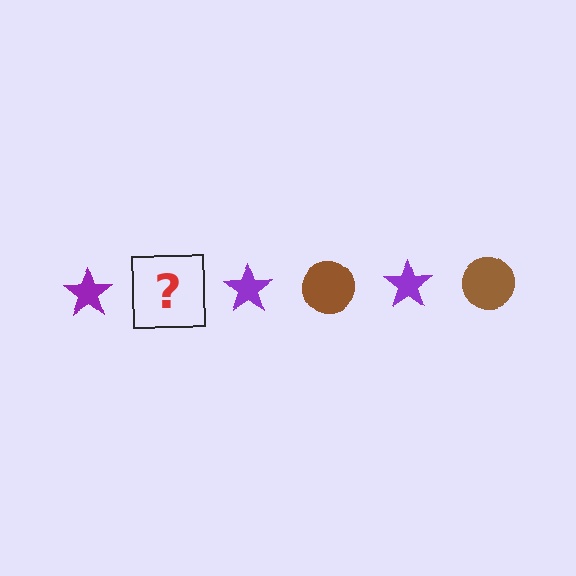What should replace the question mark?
The question mark should be replaced with a brown circle.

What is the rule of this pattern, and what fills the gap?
The rule is that the pattern alternates between purple star and brown circle. The gap should be filled with a brown circle.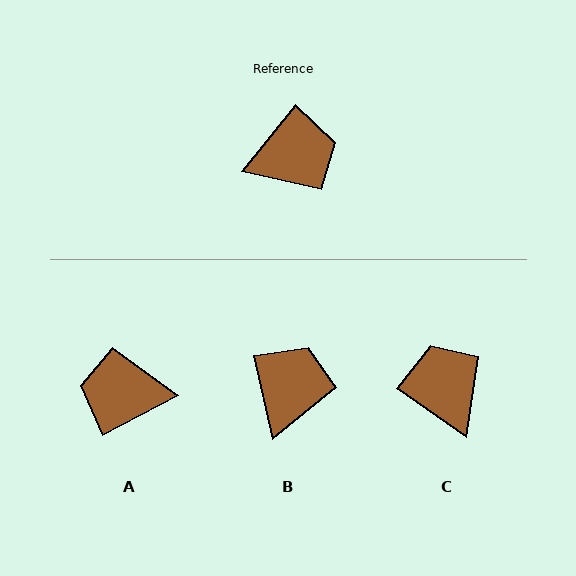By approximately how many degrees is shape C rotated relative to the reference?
Approximately 94 degrees counter-clockwise.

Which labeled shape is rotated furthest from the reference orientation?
A, about 157 degrees away.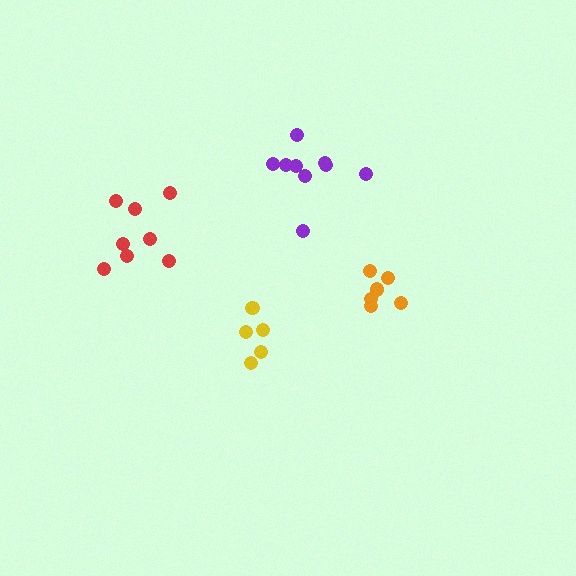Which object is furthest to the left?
The red cluster is leftmost.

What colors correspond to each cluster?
The clusters are colored: orange, red, yellow, purple.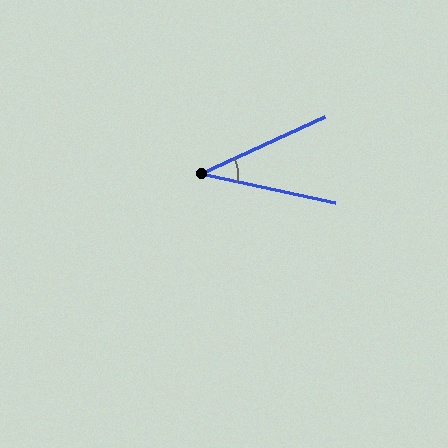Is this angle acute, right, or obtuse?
It is acute.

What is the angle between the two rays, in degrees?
Approximately 37 degrees.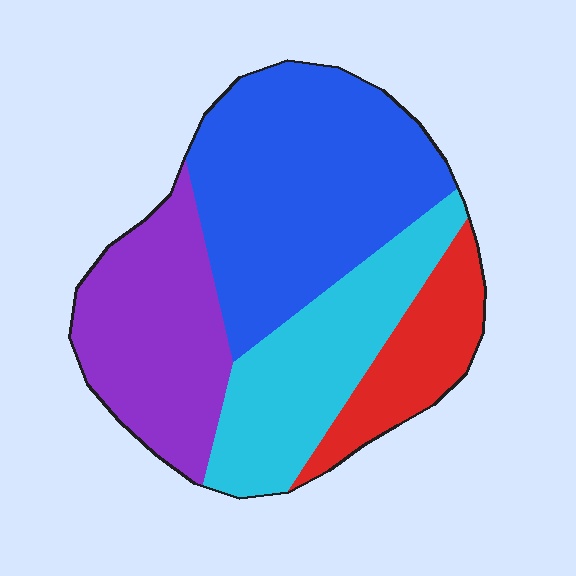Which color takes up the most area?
Blue, at roughly 40%.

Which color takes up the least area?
Red, at roughly 15%.